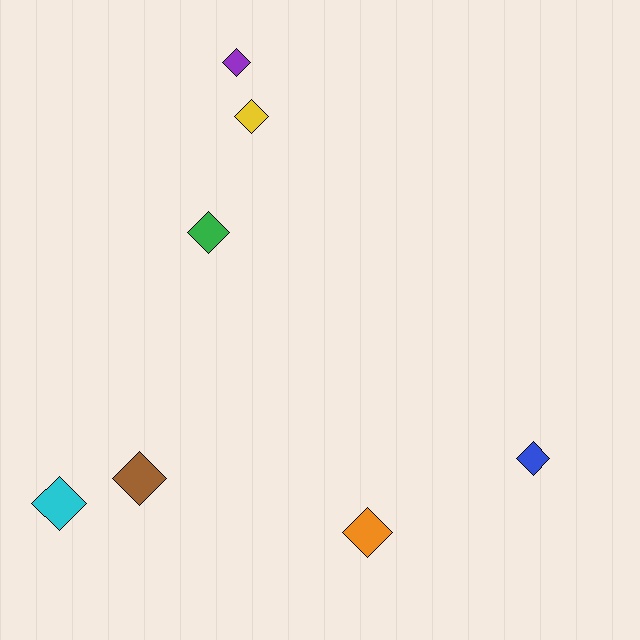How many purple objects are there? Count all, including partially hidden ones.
There is 1 purple object.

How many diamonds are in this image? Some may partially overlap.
There are 7 diamonds.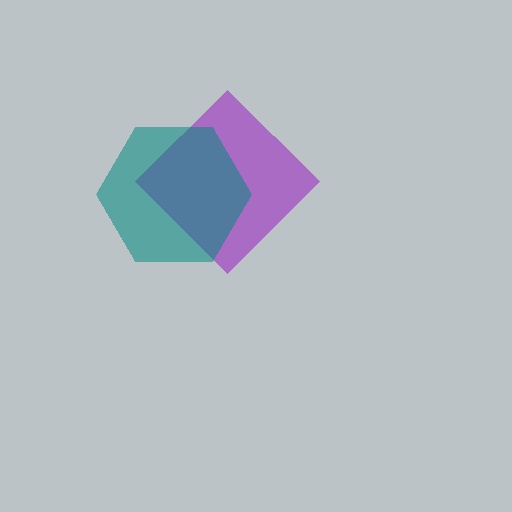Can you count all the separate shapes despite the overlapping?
Yes, there are 2 separate shapes.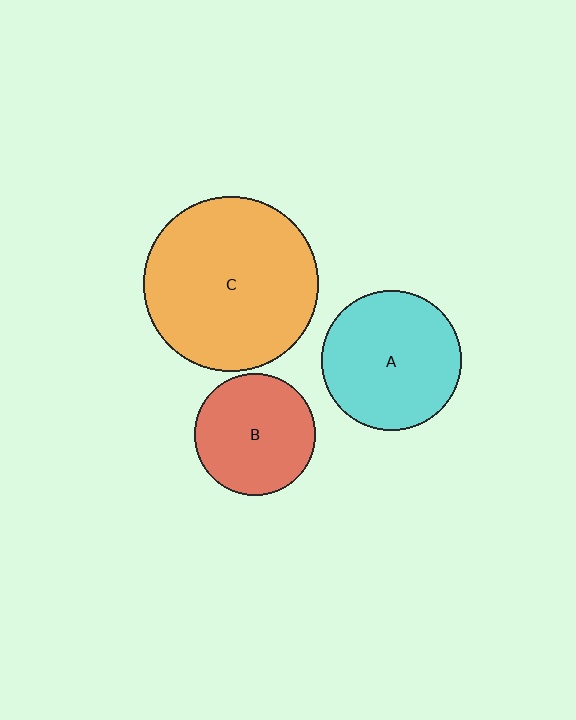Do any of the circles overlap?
No, none of the circles overlap.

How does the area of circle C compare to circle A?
Approximately 1.6 times.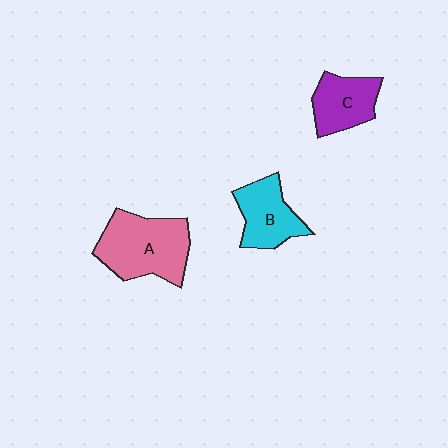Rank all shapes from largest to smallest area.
From largest to smallest: A (pink), B (cyan), C (purple).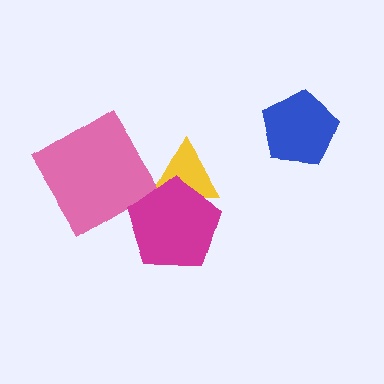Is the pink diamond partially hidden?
No, no other shape covers it.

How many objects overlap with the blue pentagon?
0 objects overlap with the blue pentagon.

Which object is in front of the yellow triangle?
The magenta pentagon is in front of the yellow triangle.